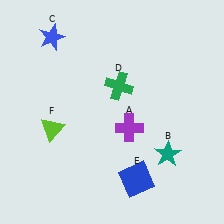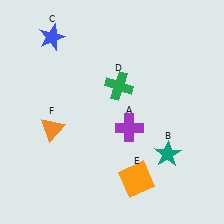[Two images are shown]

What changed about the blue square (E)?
In Image 1, E is blue. In Image 2, it changed to orange.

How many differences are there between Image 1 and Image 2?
There are 2 differences between the two images.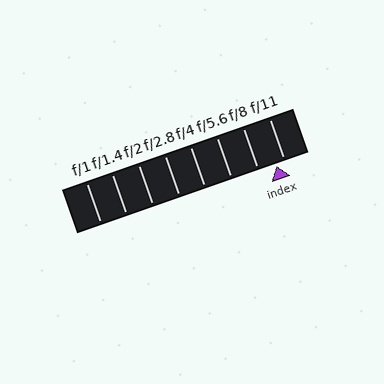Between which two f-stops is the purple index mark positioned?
The index mark is between f/8 and f/11.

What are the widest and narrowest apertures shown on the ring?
The widest aperture shown is f/1 and the narrowest is f/11.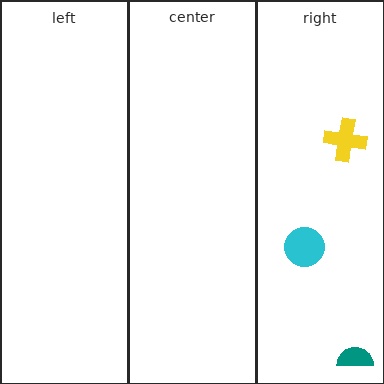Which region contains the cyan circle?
The right region.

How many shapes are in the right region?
3.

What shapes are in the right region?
The teal semicircle, the yellow cross, the cyan circle.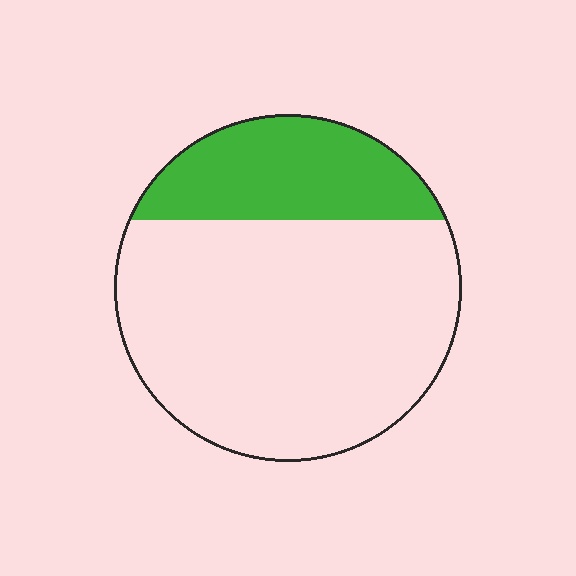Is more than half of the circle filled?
No.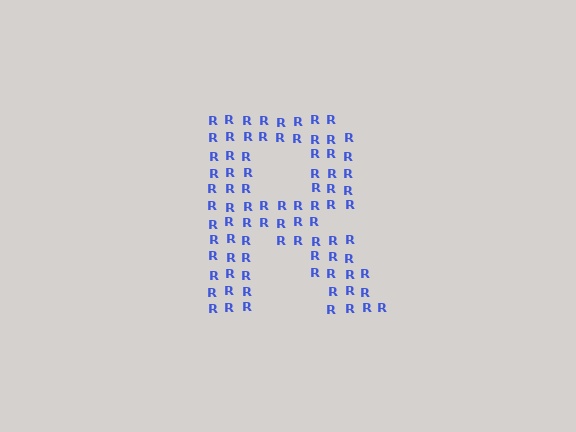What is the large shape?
The large shape is the letter R.